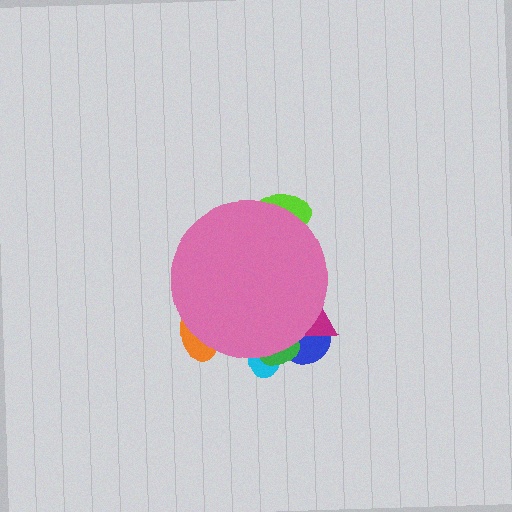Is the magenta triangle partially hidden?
Yes, the magenta triangle is partially hidden behind the pink circle.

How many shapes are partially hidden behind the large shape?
6 shapes are partially hidden.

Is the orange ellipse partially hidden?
Yes, the orange ellipse is partially hidden behind the pink circle.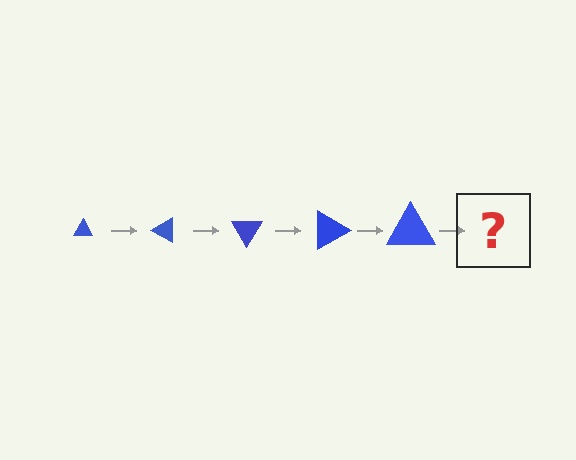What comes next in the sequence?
The next element should be a triangle, larger than the previous one and rotated 150 degrees from the start.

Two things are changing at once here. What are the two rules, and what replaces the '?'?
The two rules are that the triangle grows larger each step and it rotates 30 degrees each step. The '?' should be a triangle, larger than the previous one and rotated 150 degrees from the start.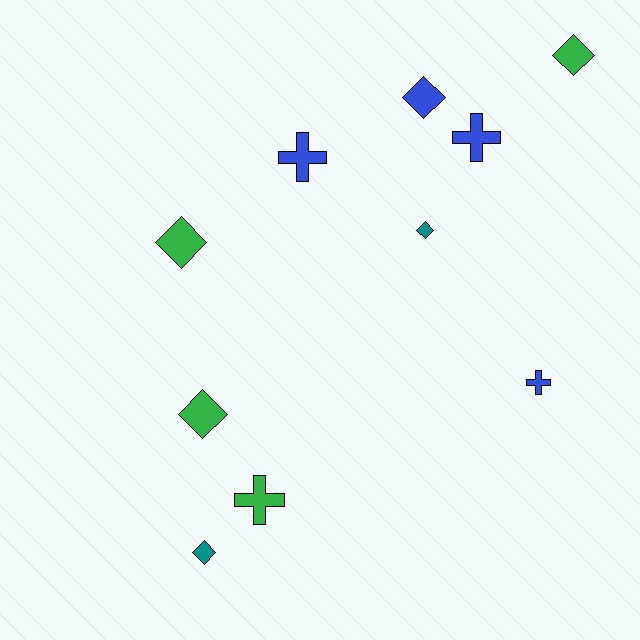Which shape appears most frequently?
Diamond, with 6 objects.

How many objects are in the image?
There are 10 objects.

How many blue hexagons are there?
There are no blue hexagons.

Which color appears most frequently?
Blue, with 4 objects.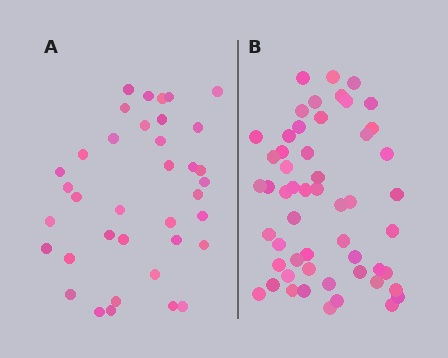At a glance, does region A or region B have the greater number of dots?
Region B (the right region) has more dots.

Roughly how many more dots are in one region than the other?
Region B has approximately 15 more dots than region A.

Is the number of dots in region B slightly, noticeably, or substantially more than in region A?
Region B has substantially more. The ratio is roughly 1.5 to 1.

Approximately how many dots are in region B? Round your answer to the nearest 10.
About 50 dots. (The exact count is 54, which rounds to 50.)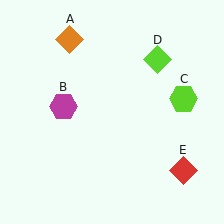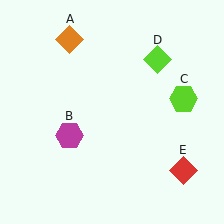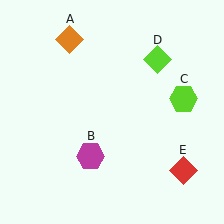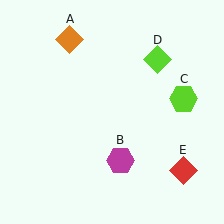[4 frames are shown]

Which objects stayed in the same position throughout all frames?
Orange diamond (object A) and lime hexagon (object C) and lime diamond (object D) and red diamond (object E) remained stationary.